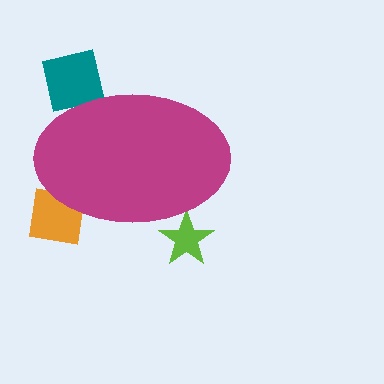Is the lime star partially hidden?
Yes, the lime star is partially hidden behind the magenta ellipse.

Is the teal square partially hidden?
Yes, the teal square is partially hidden behind the magenta ellipse.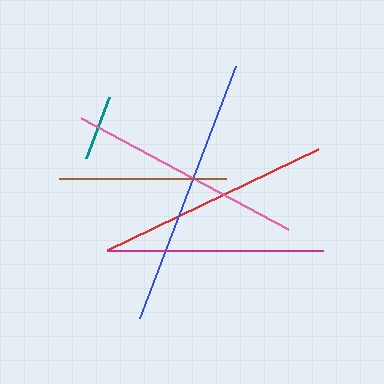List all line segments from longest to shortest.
From longest to shortest: blue, pink, red, magenta, brown, teal.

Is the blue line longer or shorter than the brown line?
The blue line is longer than the brown line.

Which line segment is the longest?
The blue line is the longest at approximately 269 pixels.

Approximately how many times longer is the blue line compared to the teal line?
The blue line is approximately 4.1 times the length of the teal line.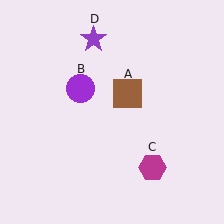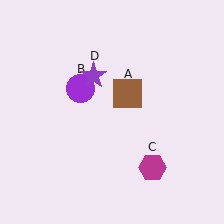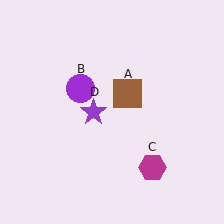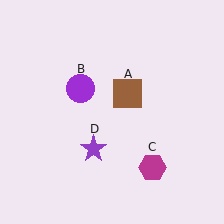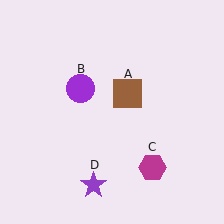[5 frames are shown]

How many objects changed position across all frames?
1 object changed position: purple star (object D).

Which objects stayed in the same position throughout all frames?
Brown square (object A) and purple circle (object B) and magenta hexagon (object C) remained stationary.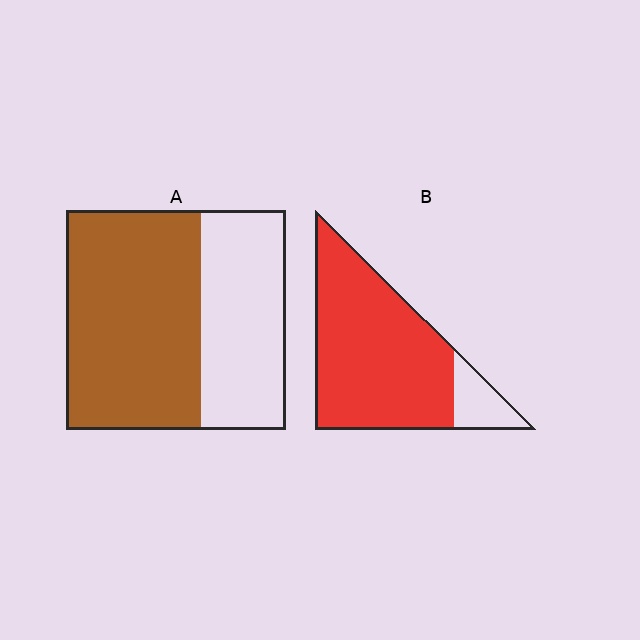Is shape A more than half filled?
Yes.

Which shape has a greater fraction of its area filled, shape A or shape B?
Shape B.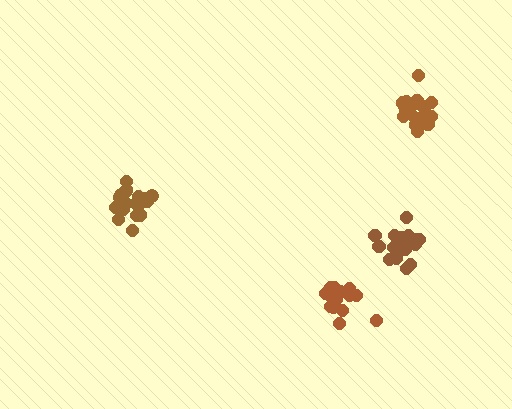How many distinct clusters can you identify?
There are 4 distinct clusters.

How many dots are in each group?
Group 1: 18 dots, Group 2: 16 dots, Group 3: 19 dots, Group 4: 19 dots (72 total).